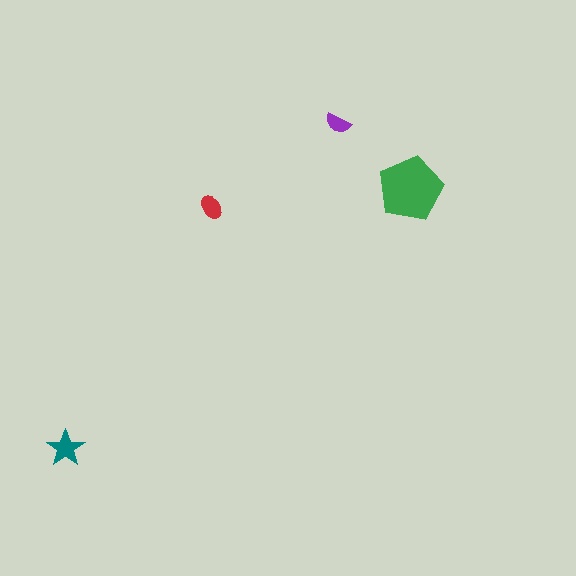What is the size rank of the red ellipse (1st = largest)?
3rd.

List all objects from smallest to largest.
The purple semicircle, the red ellipse, the teal star, the green pentagon.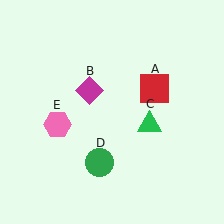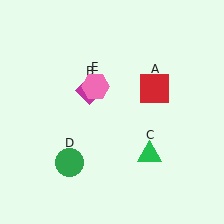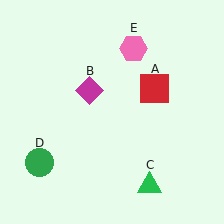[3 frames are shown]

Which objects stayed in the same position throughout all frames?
Red square (object A) and magenta diamond (object B) remained stationary.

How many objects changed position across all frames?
3 objects changed position: green triangle (object C), green circle (object D), pink hexagon (object E).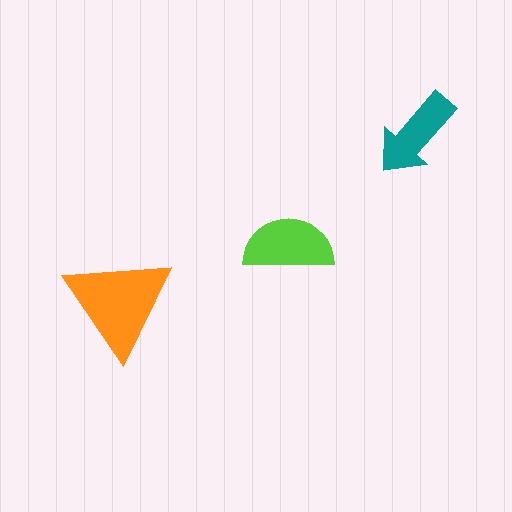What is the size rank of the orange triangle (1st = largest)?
1st.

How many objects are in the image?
There are 3 objects in the image.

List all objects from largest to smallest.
The orange triangle, the lime semicircle, the teal arrow.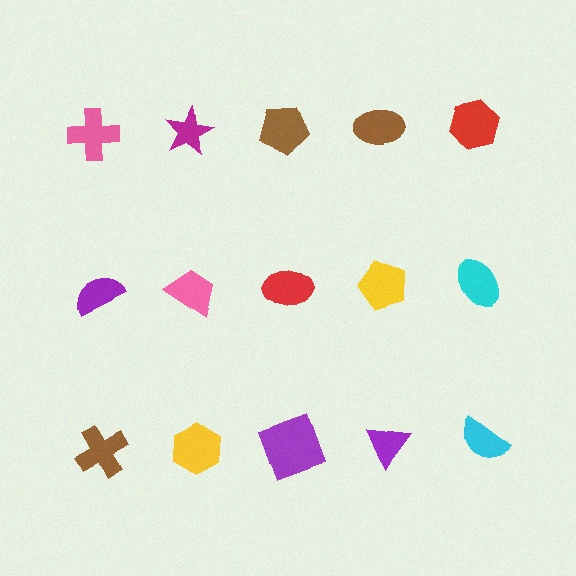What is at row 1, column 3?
A brown pentagon.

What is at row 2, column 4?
A yellow pentagon.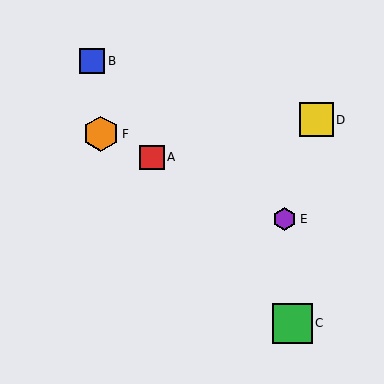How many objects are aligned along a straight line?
3 objects (A, E, F) are aligned along a straight line.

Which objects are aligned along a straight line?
Objects A, E, F are aligned along a straight line.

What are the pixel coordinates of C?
Object C is at (292, 323).